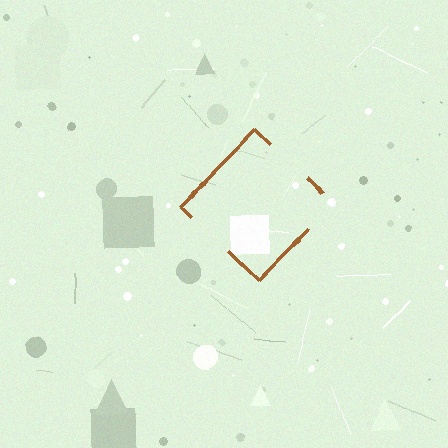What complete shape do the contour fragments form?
The contour fragments form a diamond.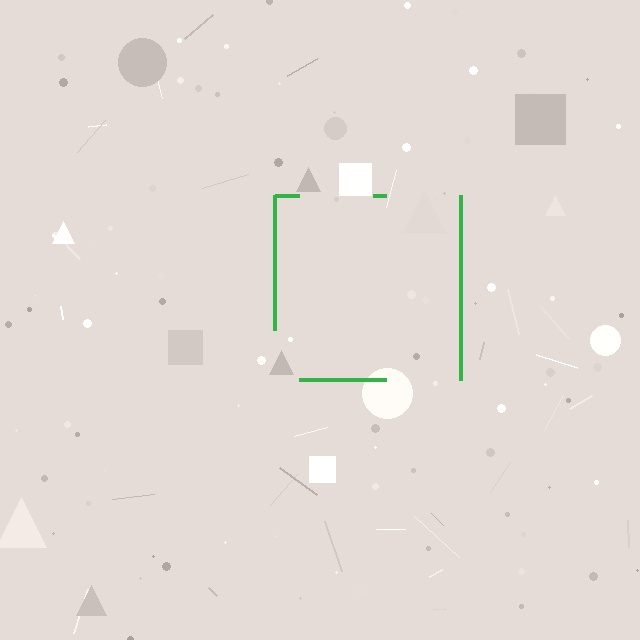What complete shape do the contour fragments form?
The contour fragments form a square.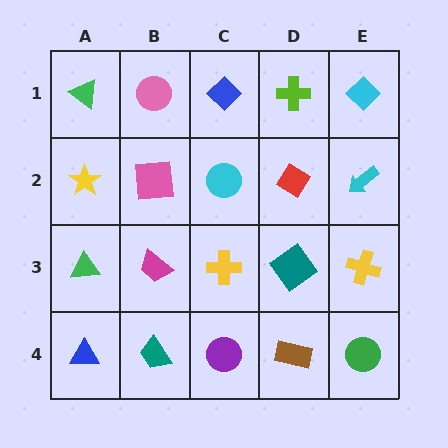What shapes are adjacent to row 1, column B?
A pink square (row 2, column B), a green triangle (row 1, column A), a blue diamond (row 1, column C).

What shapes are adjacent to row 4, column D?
A teal diamond (row 3, column D), a purple circle (row 4, column C), a green circle (row 4, column E).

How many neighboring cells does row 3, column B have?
4.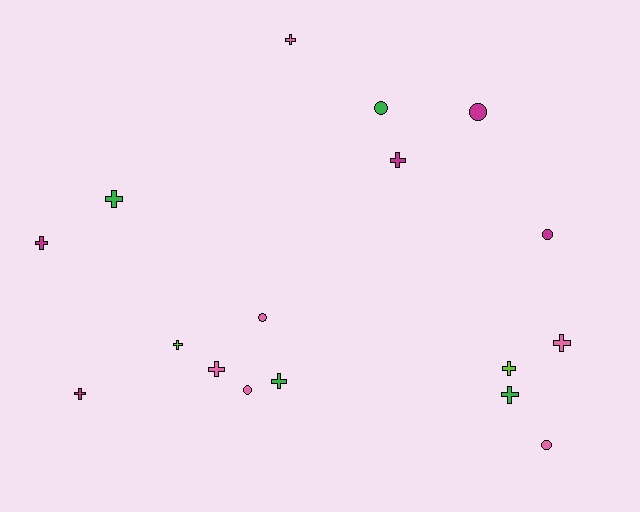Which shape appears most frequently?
Cross, with 11 objects.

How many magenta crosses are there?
There are 3 magenta crosses.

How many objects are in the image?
There are 17 objects.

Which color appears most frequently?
Pink, with 6 objects.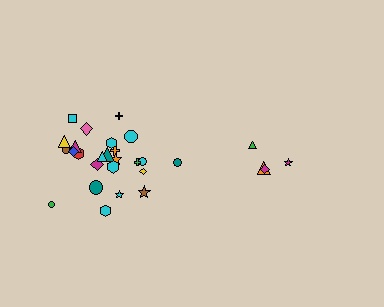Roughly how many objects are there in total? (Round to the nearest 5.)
Roughly 30 objects in total.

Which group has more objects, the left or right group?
The left group.